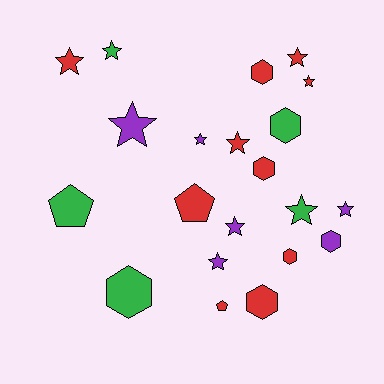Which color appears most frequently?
Red, with 10 objects.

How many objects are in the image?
There are 21 objects.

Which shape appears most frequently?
Star, with 11 objects.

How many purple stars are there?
There are 5 purple stars.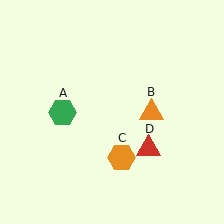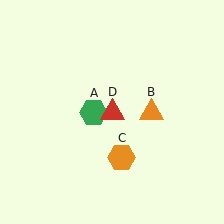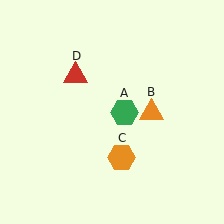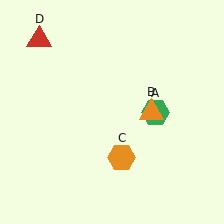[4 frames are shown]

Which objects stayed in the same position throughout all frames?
Orange triangle (object B) and orange hexagon (object C) remained stationary.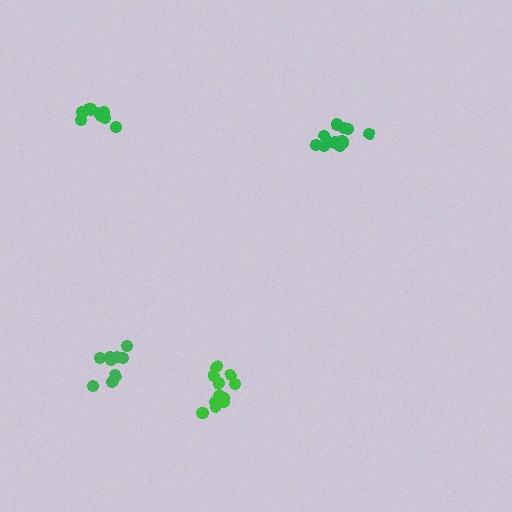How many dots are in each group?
Group 1: 13 dots, Group 2: 13 dots, Group 3: 10 dots, Group 4: 10 dots (46 total).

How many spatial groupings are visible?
There are 4 spatial groupings.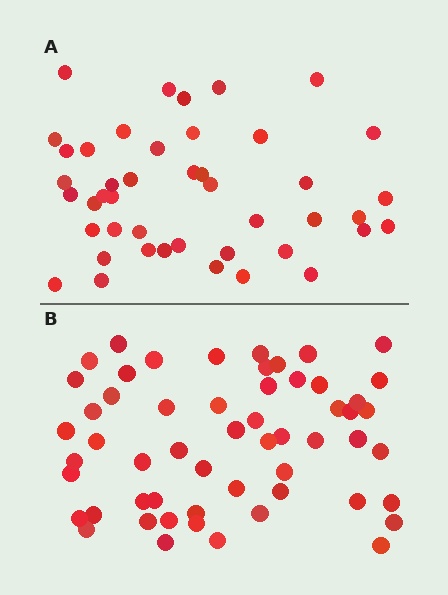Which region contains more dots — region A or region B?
Region B (the bottom region) has more dots.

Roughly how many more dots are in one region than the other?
Region B has roughly 12 or so more dots than region A.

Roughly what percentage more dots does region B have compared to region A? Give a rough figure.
About 25% more.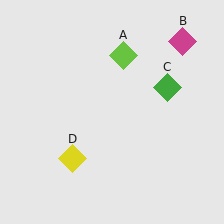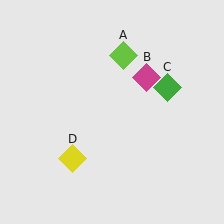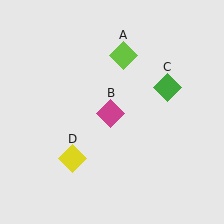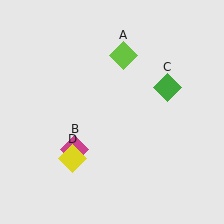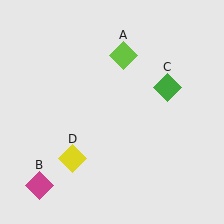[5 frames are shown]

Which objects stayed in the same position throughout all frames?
Lime diamond (object A) and green diamond (object C) and yellow diamond (object D) remained stationary.